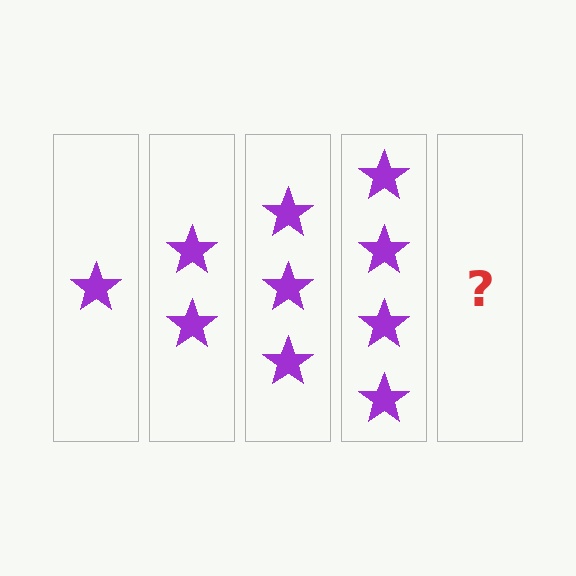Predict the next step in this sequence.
The next step is 5 stars.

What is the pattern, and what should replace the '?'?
The pattern is that each step adds one more star. The '?' should be 5 stars.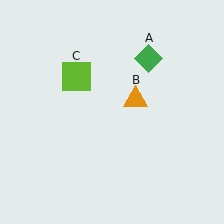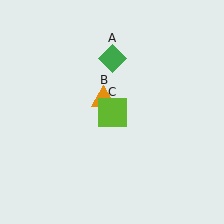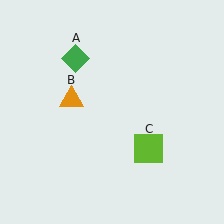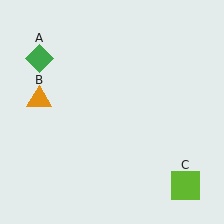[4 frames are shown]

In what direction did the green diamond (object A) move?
The green diamond (object A) moved left.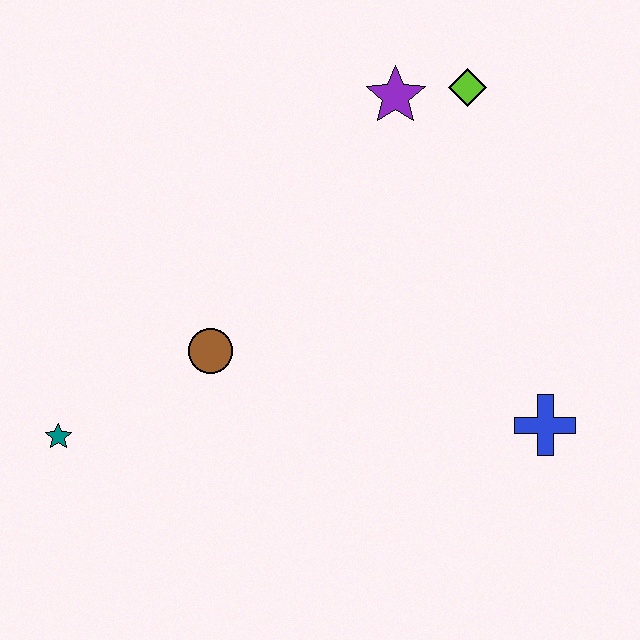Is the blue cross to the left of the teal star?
No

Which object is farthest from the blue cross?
The teal star is farthest from the blue cross.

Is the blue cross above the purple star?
No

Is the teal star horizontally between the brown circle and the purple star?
No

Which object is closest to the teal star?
The brown circle is closest to the teal star.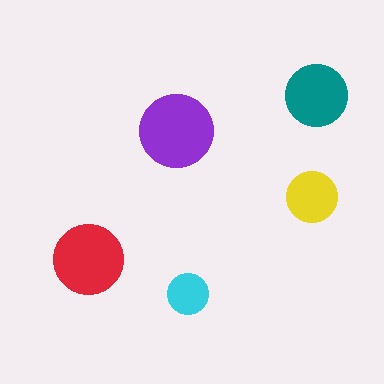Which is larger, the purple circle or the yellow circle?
The purple one.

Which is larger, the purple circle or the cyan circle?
The purple one.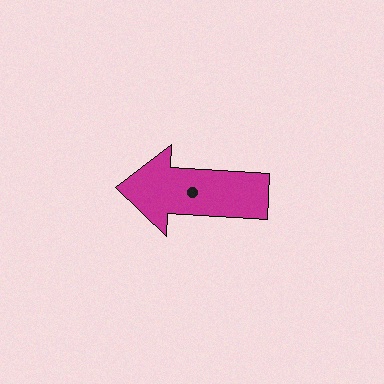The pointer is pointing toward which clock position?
Roughly 9 o'clock.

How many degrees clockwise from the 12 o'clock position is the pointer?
Approximately 273 degrees.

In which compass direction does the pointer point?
West.